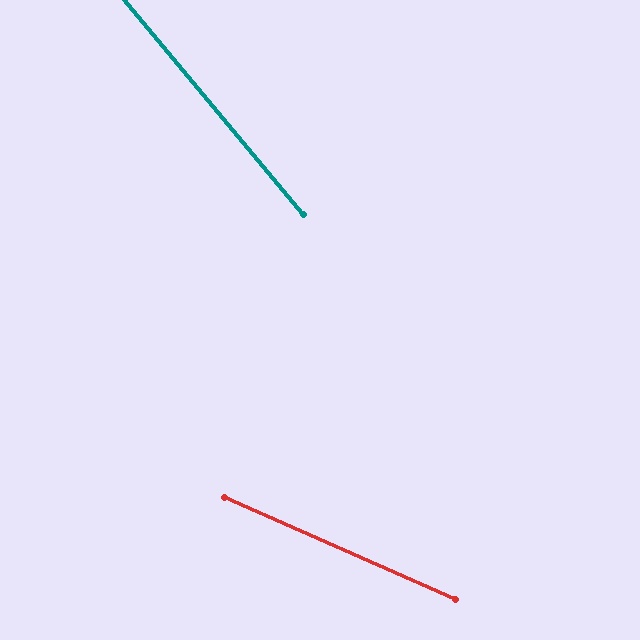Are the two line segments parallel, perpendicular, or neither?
Neither parallel nor perpendicular — they differ by about 27°.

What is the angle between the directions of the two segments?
Approximately 27 degrees.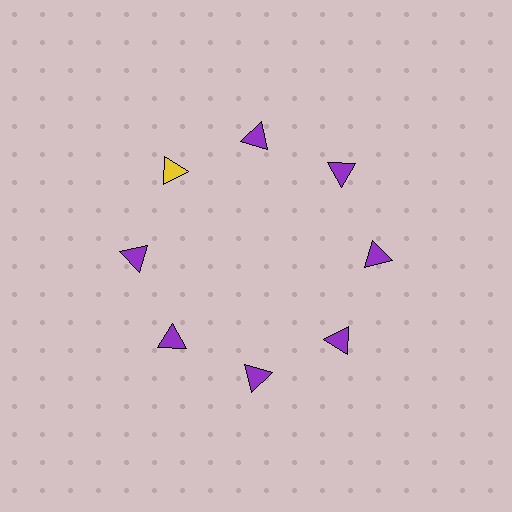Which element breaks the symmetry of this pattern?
The yellow triangle at roughly the 10 o'clock position breaks the symmetry. All other shapes are purple triangles.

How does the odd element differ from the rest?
It has a different color: yellow instead of purple.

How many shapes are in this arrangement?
There are 8 shapes arranged in a ring pattern.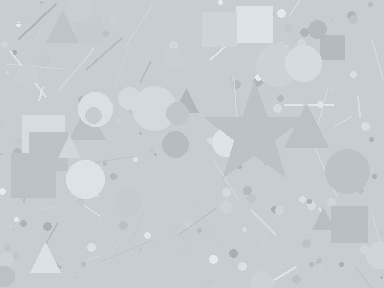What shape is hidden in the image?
A star is hidden in the image.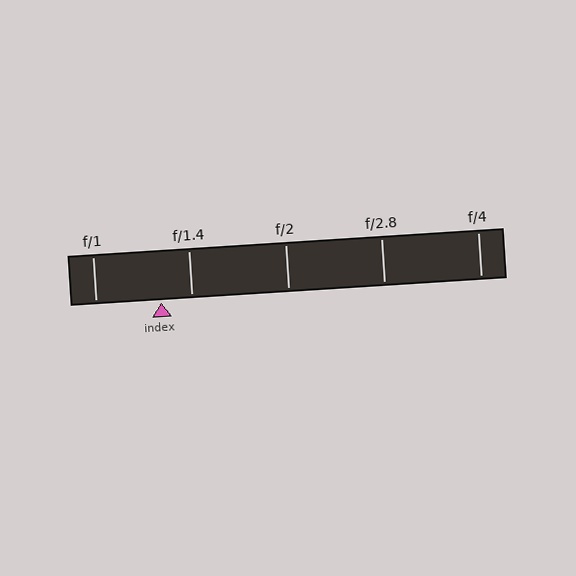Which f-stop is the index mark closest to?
The index mark is closest to f/1.4.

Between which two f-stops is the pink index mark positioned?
The index mark is between f/1 and f/1.4.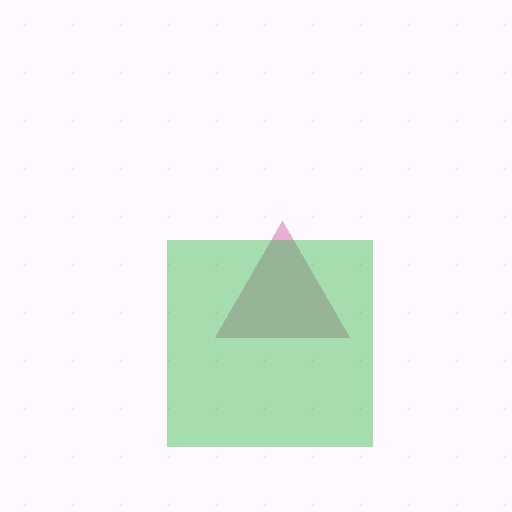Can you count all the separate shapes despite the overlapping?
Yes, there are 2 separate shapes.